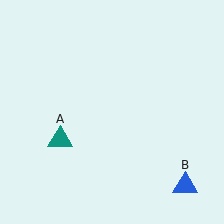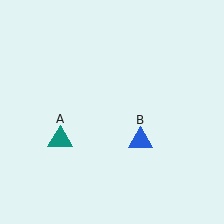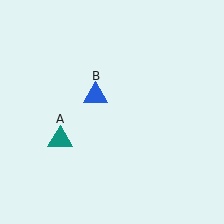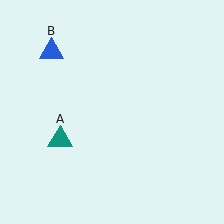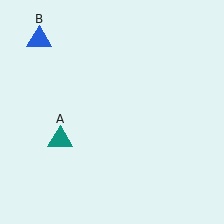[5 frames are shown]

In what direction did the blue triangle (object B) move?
The blue triangle (object B) moved up and to the left.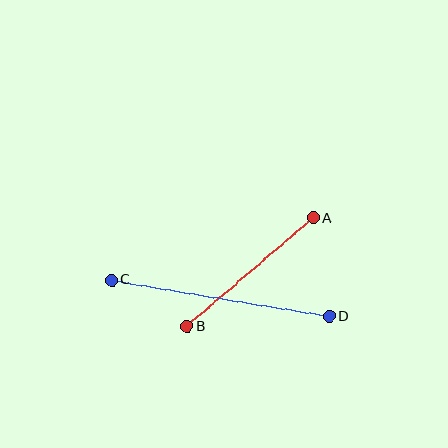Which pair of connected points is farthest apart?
Points C and D are farthest apart.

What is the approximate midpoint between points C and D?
The midpoint is at approximately (220, 298) pixels.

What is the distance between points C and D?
The distance is approximately 220 pixels.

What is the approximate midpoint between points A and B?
The midpoint is at approximately (250, 272) pixels.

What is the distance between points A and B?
The distance is approximately 166 pixels.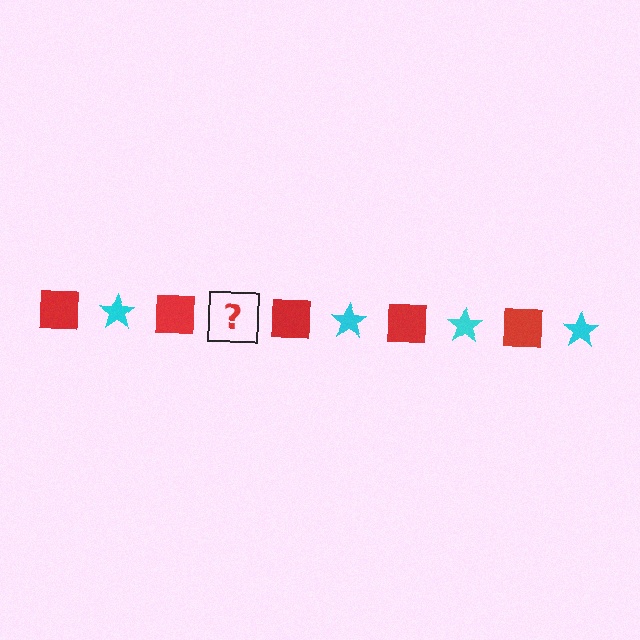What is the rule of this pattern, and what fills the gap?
The rule is that the pattern alternates between red square and cyan star. The gap should be filled with a cyan star.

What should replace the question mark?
The question mark should be replaced with a cyan star.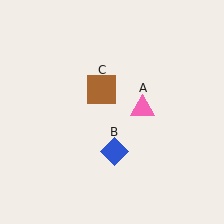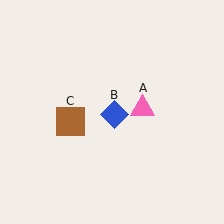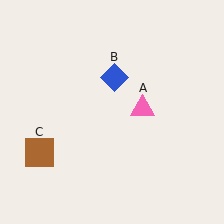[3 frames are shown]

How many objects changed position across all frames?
2 objects changed position: blue diamond (object B), brown square (object C).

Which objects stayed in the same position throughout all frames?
Pink triangle (object A) remained stationary.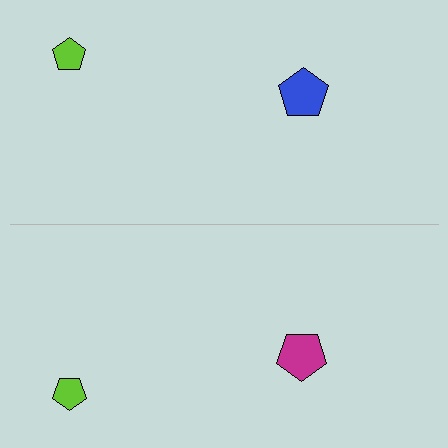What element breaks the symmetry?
The magenta pentagon on the bottom side breaks the symmetry — its mirror counterpart is blue.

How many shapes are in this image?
There are 4 shapes in this image.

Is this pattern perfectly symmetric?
No, the pattern is not perfectly symmetric. The magenta pentagon on the bottom side breaks the symmetry — its mirror counterpart is blue.